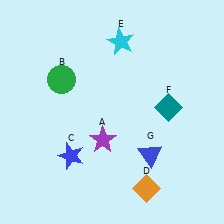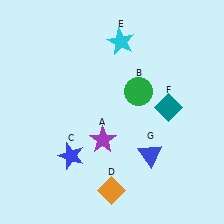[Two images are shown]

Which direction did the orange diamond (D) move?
The orange diamond (D) moved left.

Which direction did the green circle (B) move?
The green circle (B) moved right.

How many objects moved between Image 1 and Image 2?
2 objects moved between the two images.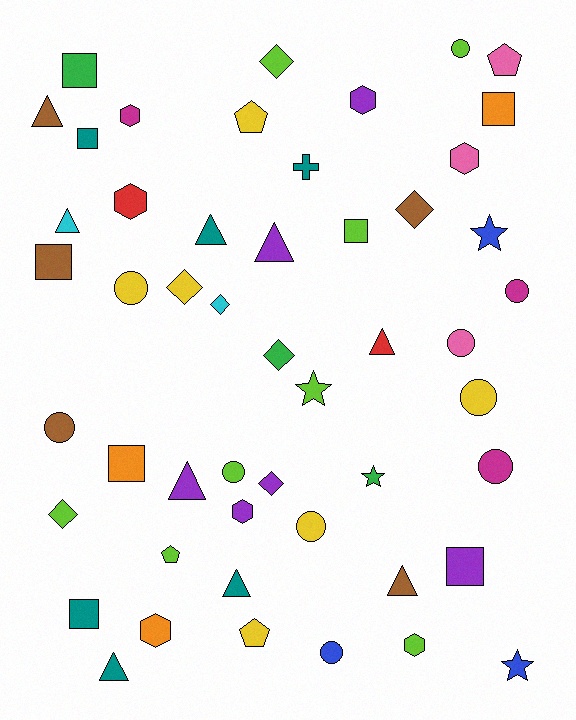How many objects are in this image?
There are 50 objects.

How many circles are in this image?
There are 10 circles.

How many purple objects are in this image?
There are 6 purple objects.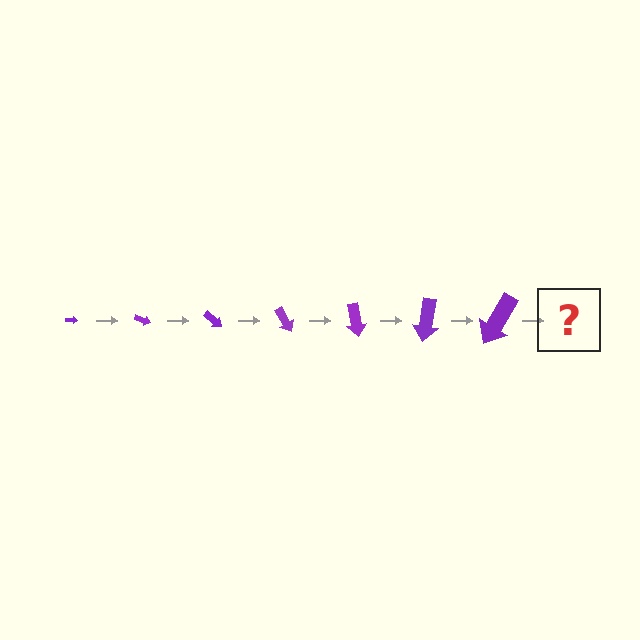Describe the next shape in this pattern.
It should be an arrow, larger than the previous one and rotated 140 degrees from the start.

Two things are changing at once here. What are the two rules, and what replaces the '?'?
The two rules are that the arrow grows larger each step and it rotates 20 degrees each step. The '?' should be an arrow, larger than the previous one and rotated 140 degrees from the start.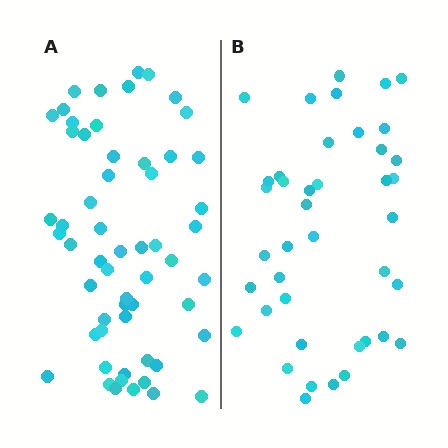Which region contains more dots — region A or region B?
Region A (the left region) has more dots.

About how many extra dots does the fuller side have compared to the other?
Region A has approximately 15 more dots than region B.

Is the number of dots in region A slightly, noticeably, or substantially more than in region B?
Region A has noticeably more, but not dramatically so. The ratio is roughly 1.4 to 1.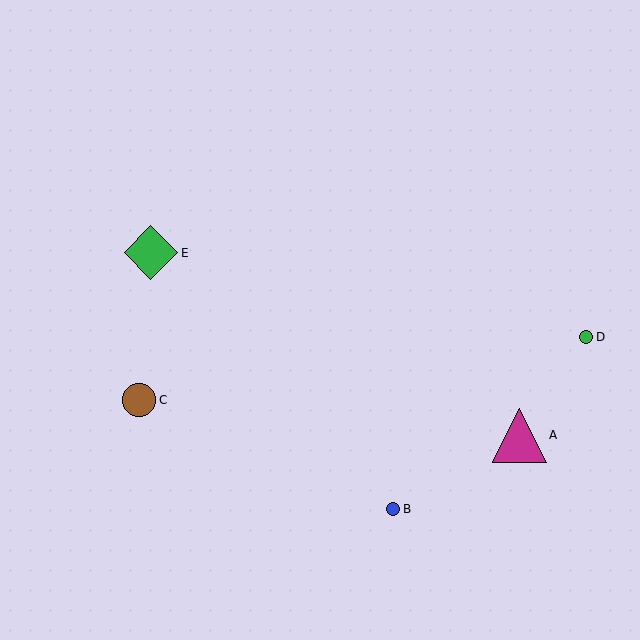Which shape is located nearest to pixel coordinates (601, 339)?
The green circle (labeled D) at (586, 337) is nearest to that location.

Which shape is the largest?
The green diamond (labeled E) is the largest.